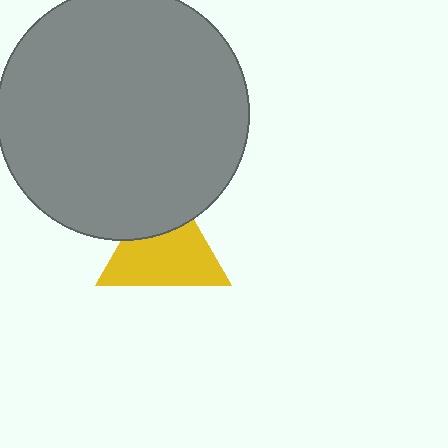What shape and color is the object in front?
The object in front is a gray circle.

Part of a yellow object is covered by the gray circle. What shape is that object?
It is a triangle.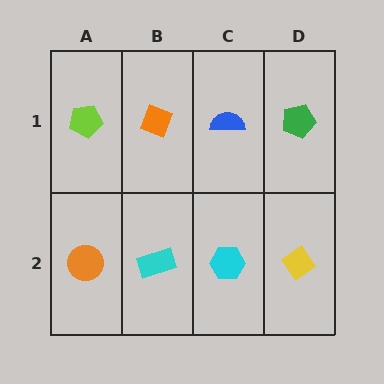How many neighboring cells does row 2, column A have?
2.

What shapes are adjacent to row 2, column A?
A lime pentagon (row 1, column A), a cyan rectangle (row 2, column B).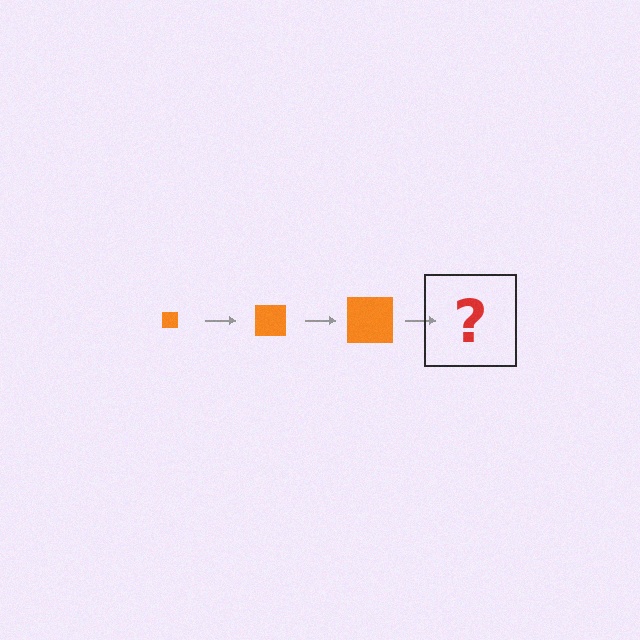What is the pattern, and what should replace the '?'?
The pattern is that the square gets progressively larger each step. The '?' should be an orange square, larger than the previous one.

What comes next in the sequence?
The next element should be an orange square, larger than the previous one.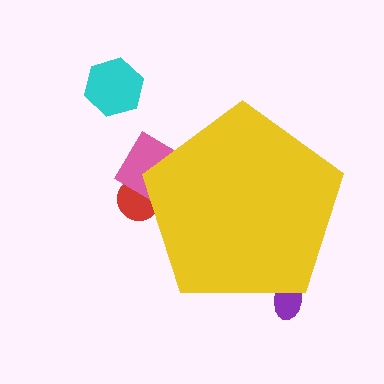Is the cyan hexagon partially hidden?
No, the cyan hexagon is fully visible.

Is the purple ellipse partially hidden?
Yes, the purple ellipse is partially hidden behind the yellow pentagon.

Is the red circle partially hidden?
Yes, the red circle is partially hidden behind the yellow pentagon.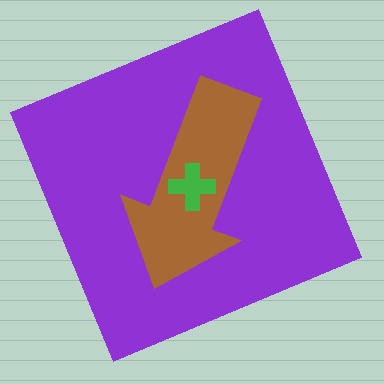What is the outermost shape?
The purple square.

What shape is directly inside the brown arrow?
The green cross.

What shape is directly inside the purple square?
The brown arrow.